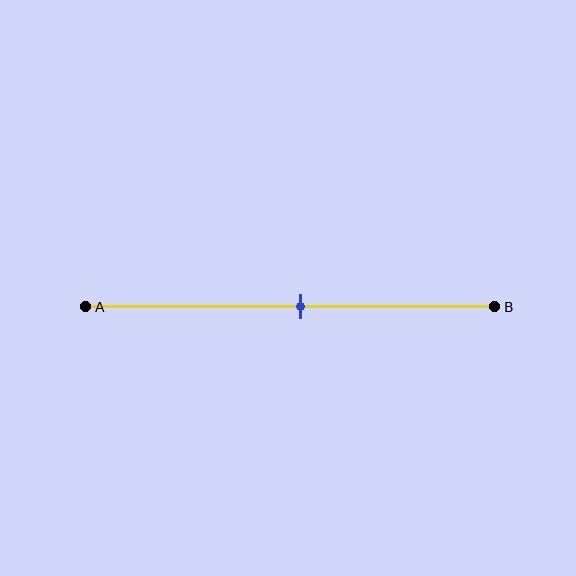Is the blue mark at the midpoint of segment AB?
Yes, the mark is approximately at the midpoint.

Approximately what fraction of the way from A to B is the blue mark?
The blue mark is approximately 55% of the way from A to B.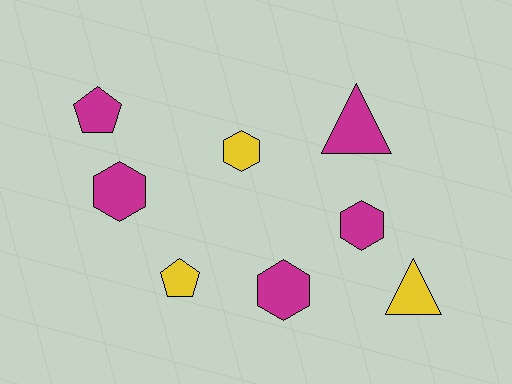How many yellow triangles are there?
There is 1 yellow triangle.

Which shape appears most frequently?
Hexagon, with 4 objects.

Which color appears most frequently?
Magenta, with 5 objects.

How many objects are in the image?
There are 8 objects.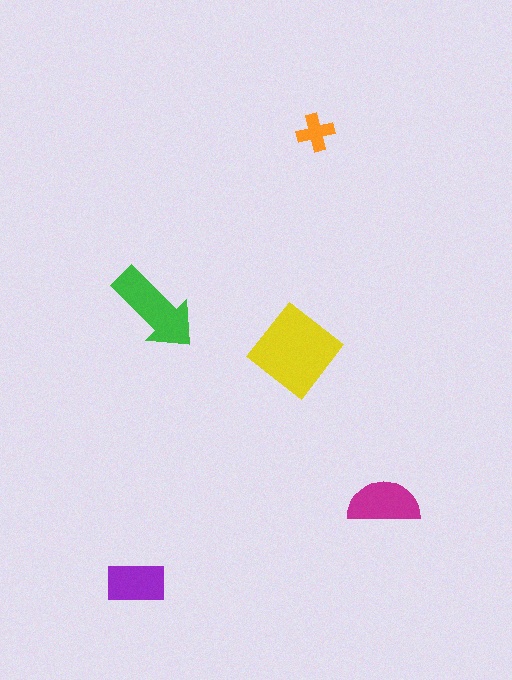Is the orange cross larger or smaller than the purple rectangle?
Smaller.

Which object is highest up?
The orange cross is topmost.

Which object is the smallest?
The orange cross.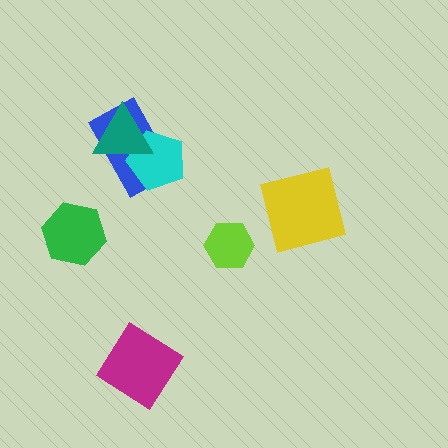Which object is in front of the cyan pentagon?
The teal triangle is in front of the cyan pentagon.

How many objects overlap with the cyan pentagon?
2 objects overlap with the cyan pentagon.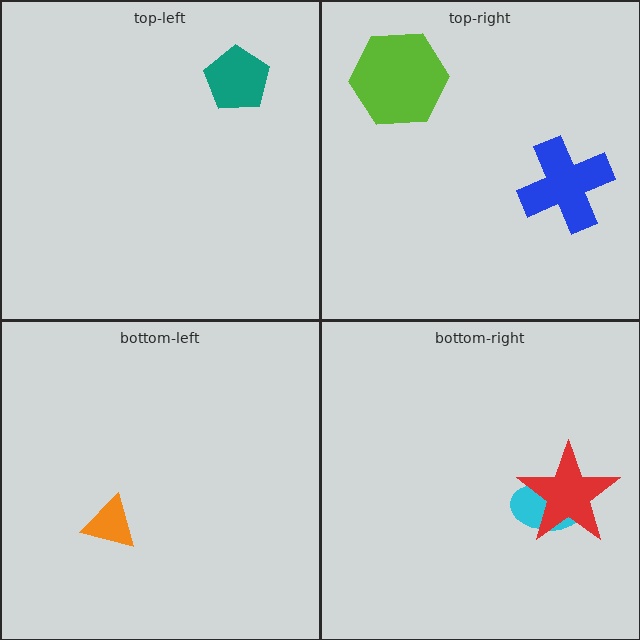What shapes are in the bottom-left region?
The orange triangle.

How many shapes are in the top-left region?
1.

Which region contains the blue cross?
The top-right region.